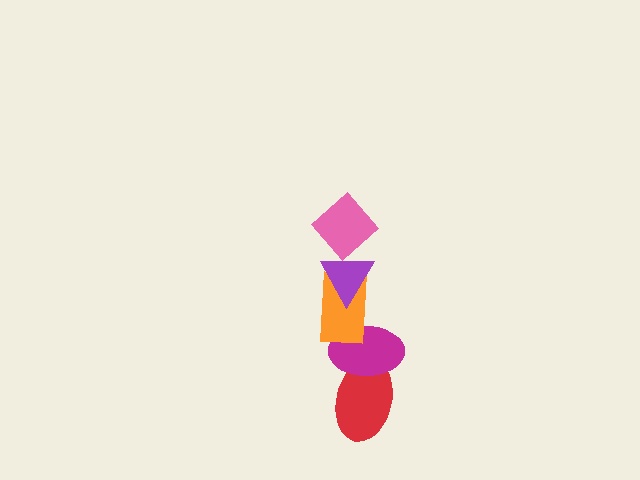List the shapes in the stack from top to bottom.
From top to bottom: the pink diamond, the purple triangle, the orange rectangle, the magenta ellipse, the red ellipse.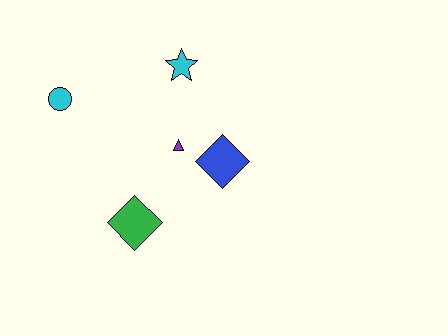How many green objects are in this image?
There is 1 green object.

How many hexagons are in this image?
There are no hexagons.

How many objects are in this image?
There are 5 objects.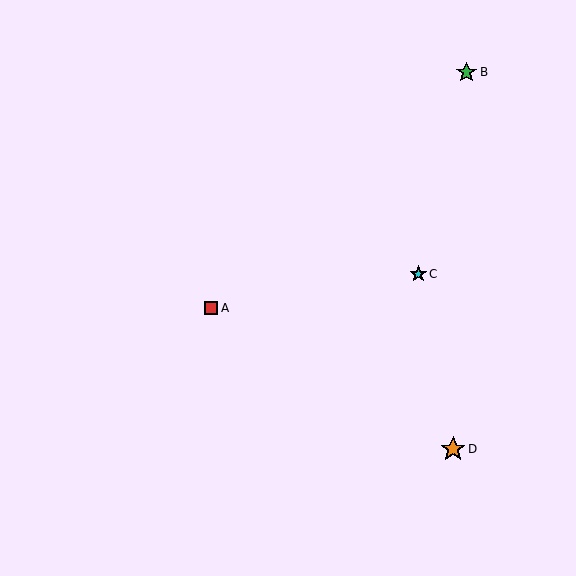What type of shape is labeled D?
Shape D is an orange star.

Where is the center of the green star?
The center of the green star is at (466, 72).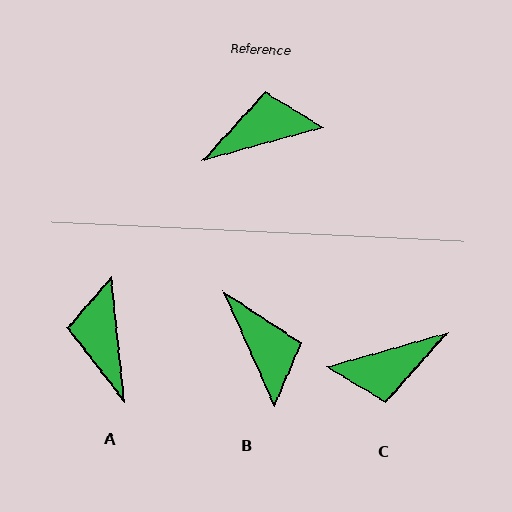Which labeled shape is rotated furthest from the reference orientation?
C, about 179 degrees away.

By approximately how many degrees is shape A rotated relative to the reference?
Approximately 81 degrees counter-clockwise.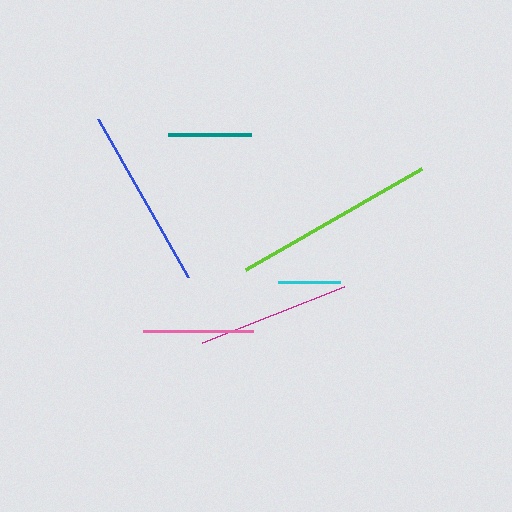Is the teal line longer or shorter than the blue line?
The blue line is longer than the teal line.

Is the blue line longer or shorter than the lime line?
The lime line is longer than the blue line.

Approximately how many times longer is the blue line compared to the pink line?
The blue line is approximately 1.6 times the length of the pink line.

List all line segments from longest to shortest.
From longest to shortest: lime, blue, magenta, pink, teal, cyan.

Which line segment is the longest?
The lime line is the longest at approximately 203 pixels.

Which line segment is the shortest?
The cyan line is the shortest at approximately 61 pixels.